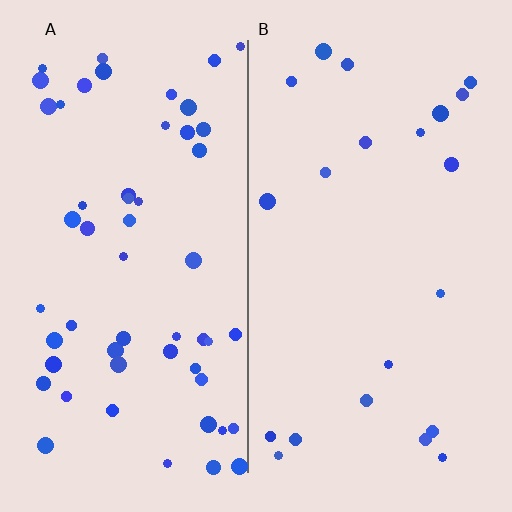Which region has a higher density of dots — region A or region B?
A (the left).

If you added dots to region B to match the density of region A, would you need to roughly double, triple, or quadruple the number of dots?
Approximately triple.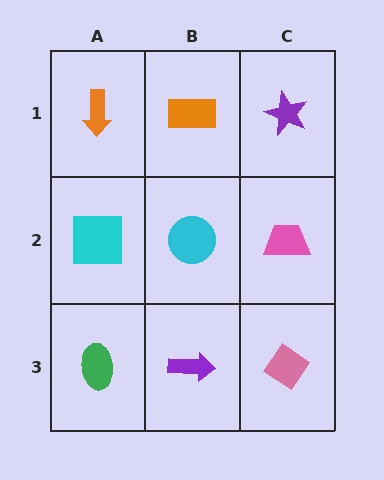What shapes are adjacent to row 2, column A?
An orange arrow (row 1, column A), a green ellipse (row 3, column A), a cyan circle (row 2, column B).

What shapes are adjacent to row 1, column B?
A cyan circle (row 2, column B), an orange arrow (row 1, column A), a purple star (row 1, column C).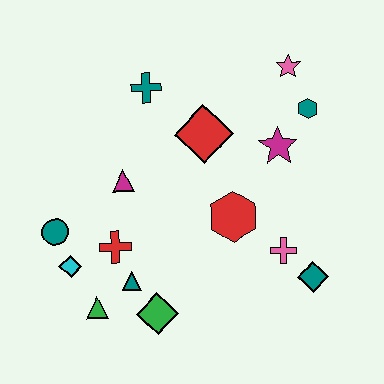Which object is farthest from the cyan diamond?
The pink star is farthest from the cyan diamond.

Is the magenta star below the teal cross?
Yes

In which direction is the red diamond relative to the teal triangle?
The red diamond is above the teal triangle.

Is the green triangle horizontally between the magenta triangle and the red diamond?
No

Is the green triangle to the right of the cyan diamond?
Yes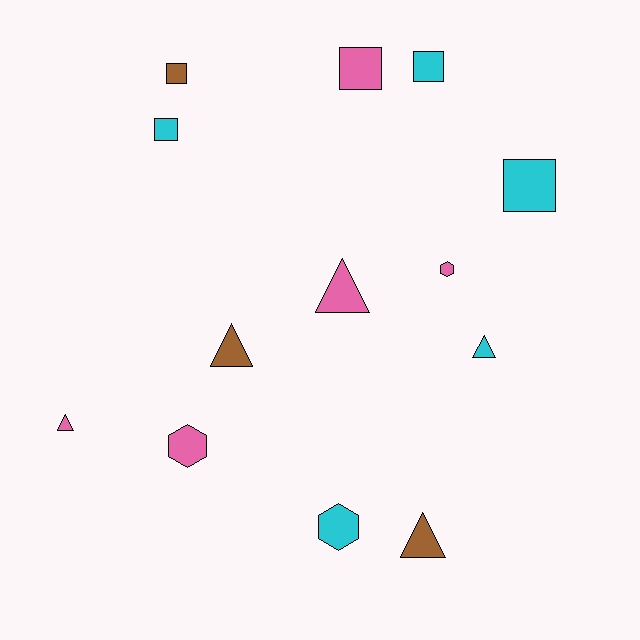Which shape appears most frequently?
Square, with 5 objects.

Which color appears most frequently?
Pink, with 5 objects.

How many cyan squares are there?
There are 3 cyan squares.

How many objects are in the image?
There are 13 objects.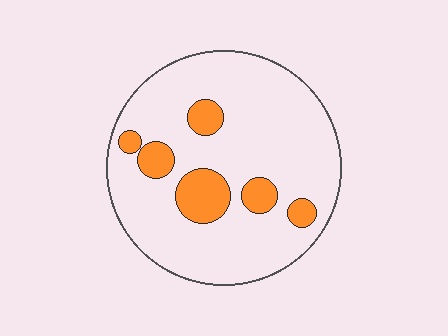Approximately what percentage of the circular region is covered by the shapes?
Approximately 15%.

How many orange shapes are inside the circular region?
6.